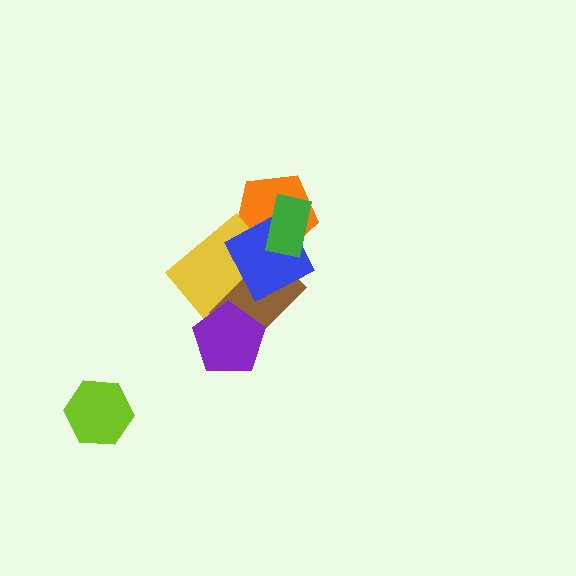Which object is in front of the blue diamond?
The green rectangle is in front of the blue diamond.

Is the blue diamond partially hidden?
Yes, it is partially covered by another shape.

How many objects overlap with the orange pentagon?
3 objects overlap with the orange pentagon.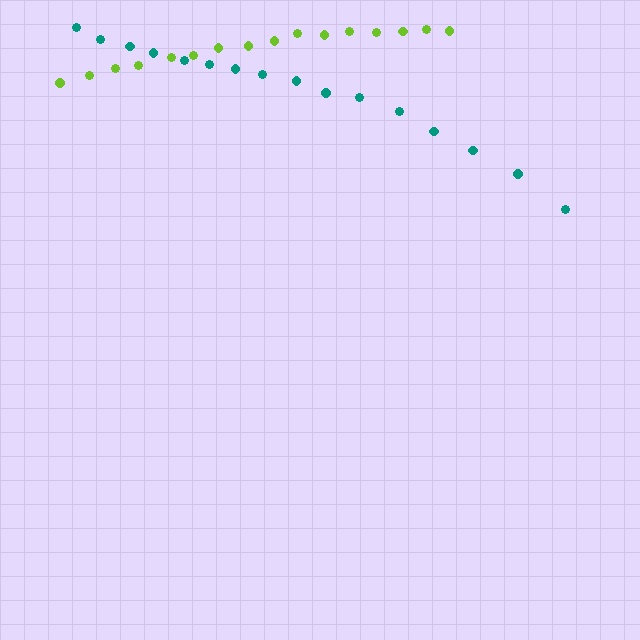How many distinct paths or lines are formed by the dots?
There are 2 distinct paths.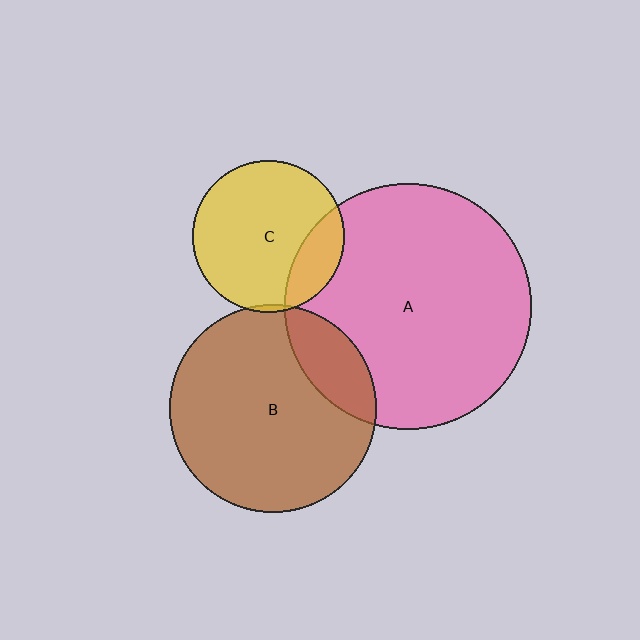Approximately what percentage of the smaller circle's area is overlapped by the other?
Approximately 5%.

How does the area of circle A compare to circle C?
Approximately 2.6 times.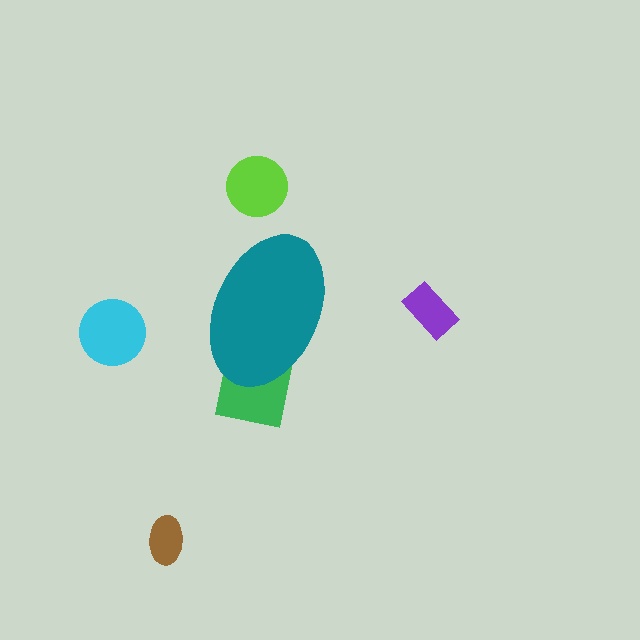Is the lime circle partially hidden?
No, the lime circle is fully visible.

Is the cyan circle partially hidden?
No, the cyan circle is fully visible.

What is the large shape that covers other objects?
A teal ellipse.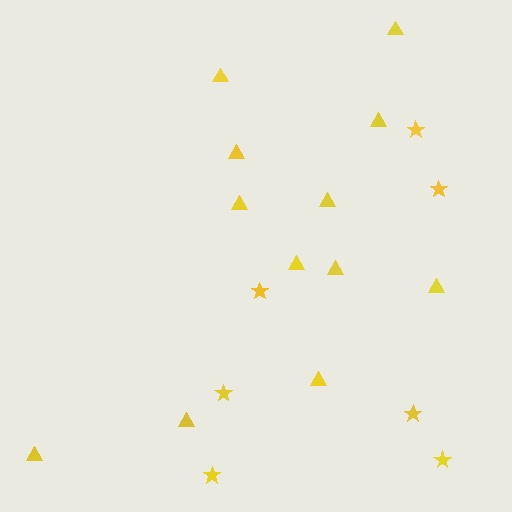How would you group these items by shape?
There are 2 groups: one group of stars (7) and one group of triangles (12).